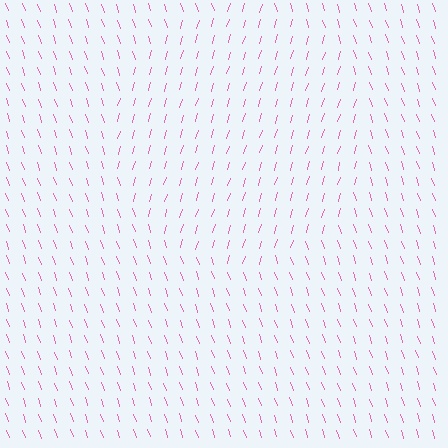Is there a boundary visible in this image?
Yes, there is a texture boundary formed by a change in line orientation.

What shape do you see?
I see a circle.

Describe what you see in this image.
The image is filled with small pink line segments. A circle region in the image has lines oriented differently from the surrounding lines, creating a visible texture boundary.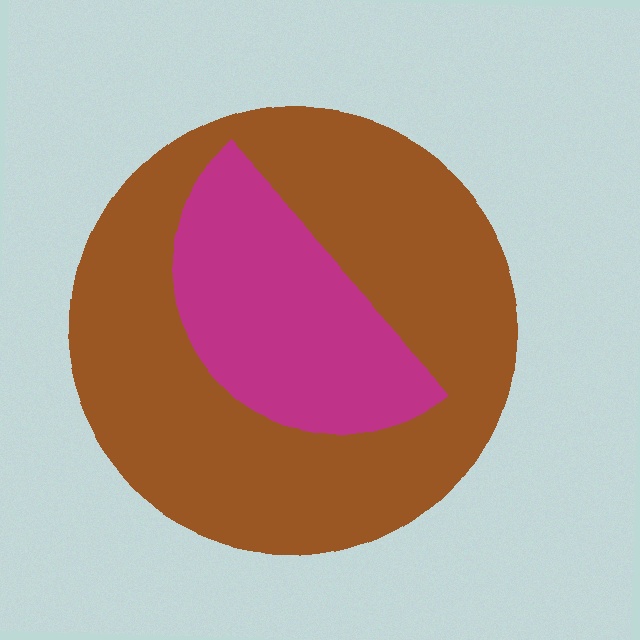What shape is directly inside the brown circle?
The magenta semicircle.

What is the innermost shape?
The magenta semicircle.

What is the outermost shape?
The brown circle.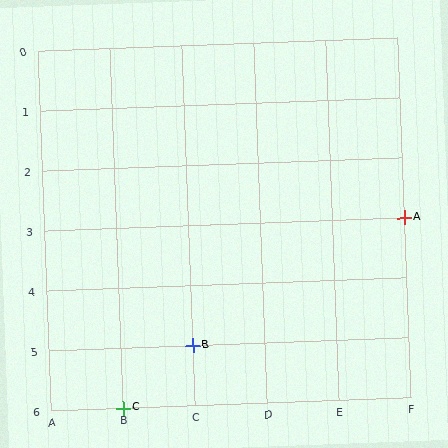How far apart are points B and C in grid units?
Points B and C are 1 column and 1 row apart (about 1.4 grid units diagonally).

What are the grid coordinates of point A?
Point A is at grid coordinates (F, 3).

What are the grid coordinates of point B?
Point B is at grid coordinates (C, 5).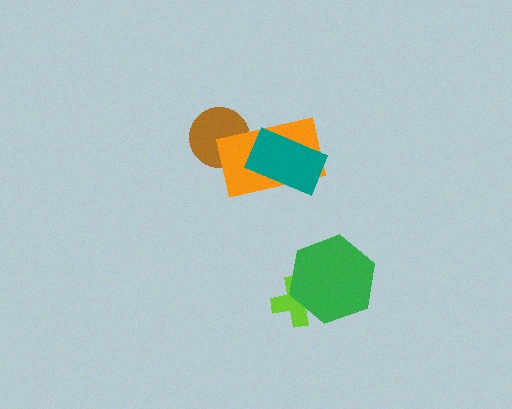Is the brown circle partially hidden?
Yes, it is partially covered by another shape.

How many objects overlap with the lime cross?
1 object overlaps with the lime cross.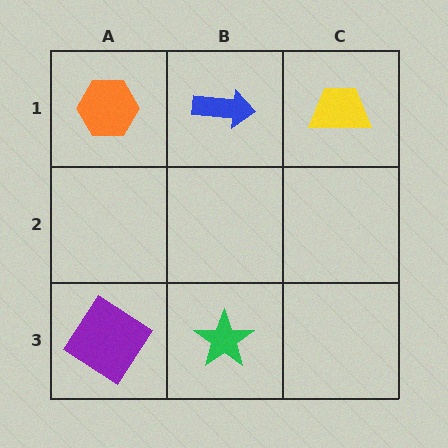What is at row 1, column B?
A blue arrow.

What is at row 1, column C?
A yellow trapezoid.